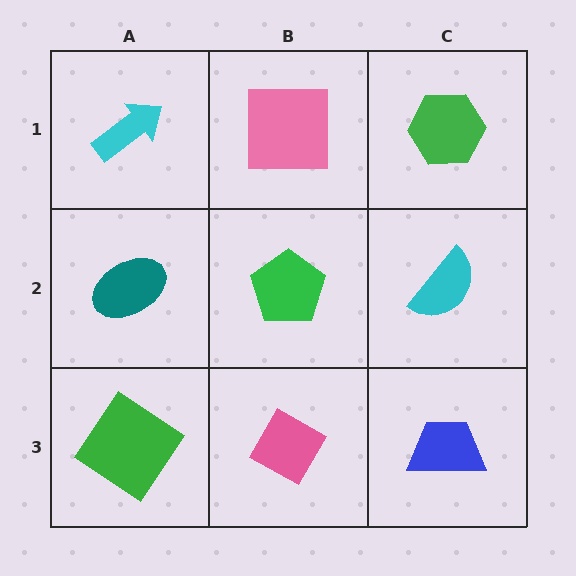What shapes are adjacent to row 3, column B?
A green pentagon (row 2, column B), a green diamond (row 3, column A), a blue trapezoid (row 3, column C).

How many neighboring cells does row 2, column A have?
3.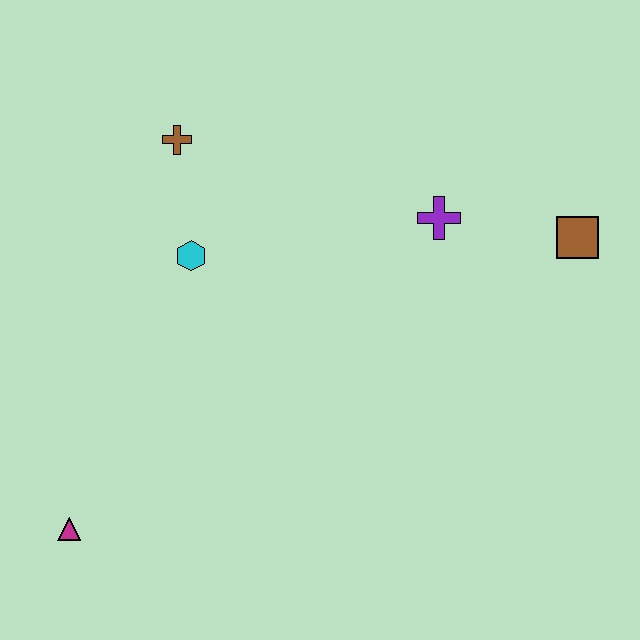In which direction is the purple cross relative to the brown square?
The purple cross is to the left of the brown square.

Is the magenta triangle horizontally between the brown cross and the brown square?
No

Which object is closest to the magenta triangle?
The cyan hexagon is closest to the magenta triangle.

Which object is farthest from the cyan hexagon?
The brown square is farthest from the cyan hexagon.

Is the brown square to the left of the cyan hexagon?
No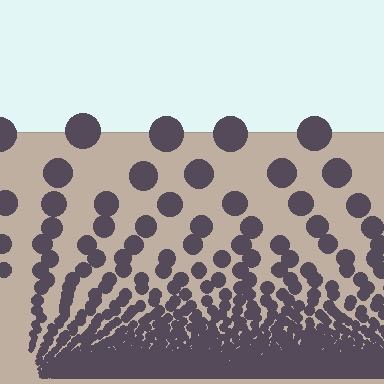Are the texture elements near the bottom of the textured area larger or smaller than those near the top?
Smaller. The gradient is inverted — elements near the bottom are smaller and denser.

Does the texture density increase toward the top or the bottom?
Density increases toward the bottom.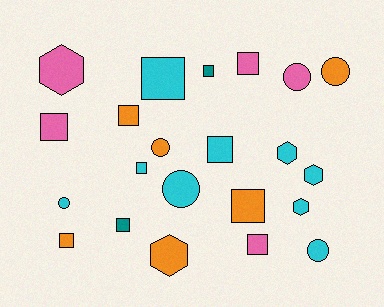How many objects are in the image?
There are 22 objects.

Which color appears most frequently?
Cyan, with 9 objects.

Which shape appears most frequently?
Square, with 11 objects.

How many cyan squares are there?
There are 3 cyan squares.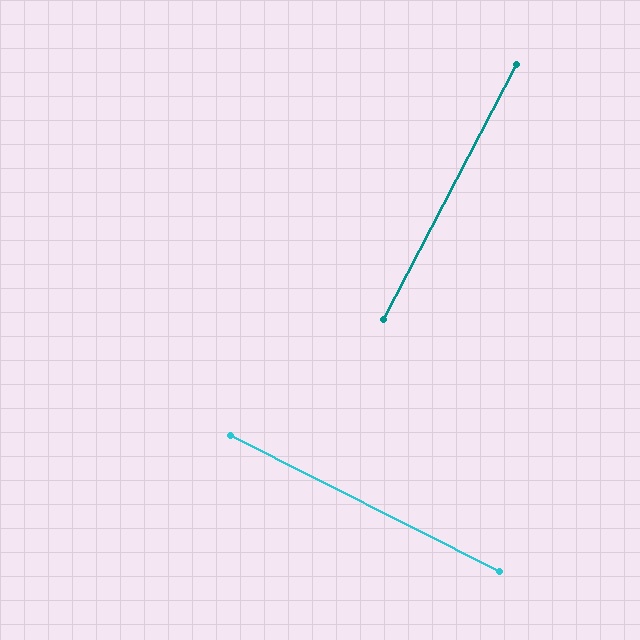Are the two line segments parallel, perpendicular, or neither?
Perpendicular — they meet at approximately 89°.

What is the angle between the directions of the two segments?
Approximately 89 degrees.